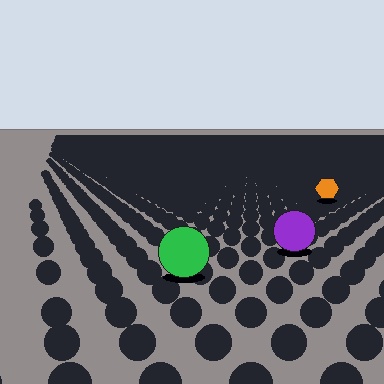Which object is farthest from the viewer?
The orange hexagon is farthest from the viewer. It appears smaller and the ground texture around it is denser.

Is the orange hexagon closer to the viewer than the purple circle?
No. The purple circle is closer — you can tell from the texture gradient: the ground texture is coarser near it.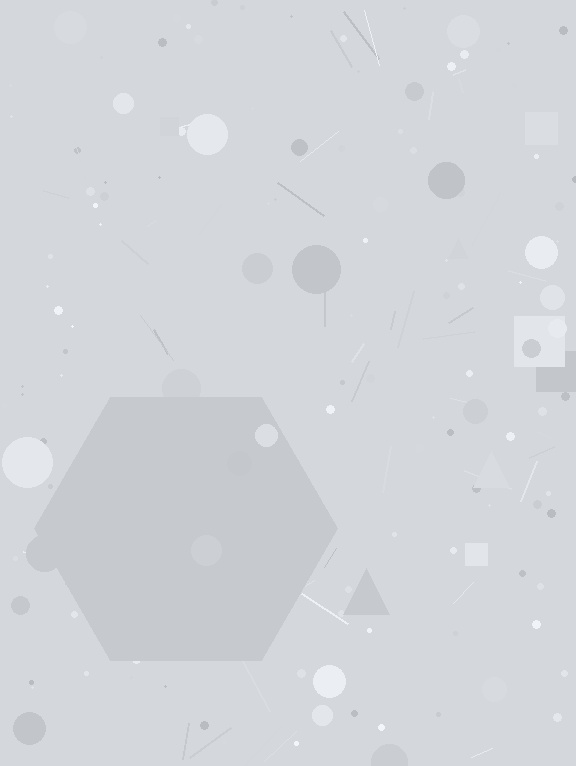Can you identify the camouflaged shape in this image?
The camouflaged shape is a hexagon.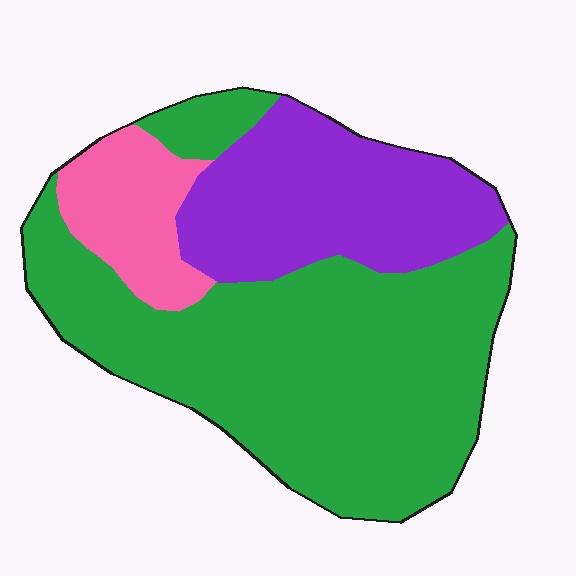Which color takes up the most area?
Green, at roughly 60%.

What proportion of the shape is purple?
Purple covers 27% of the shape.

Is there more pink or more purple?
Purple.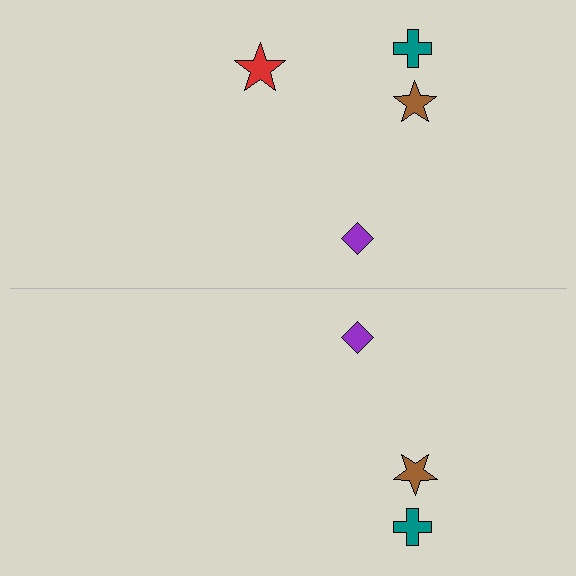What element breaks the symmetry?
A red star is missing from the bottom side.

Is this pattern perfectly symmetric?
No, the pattern is not perfectly symmetric. A red star is missing from the bottom side.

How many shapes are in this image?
There are 7 shapes in this image.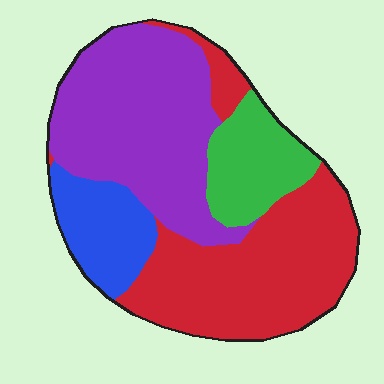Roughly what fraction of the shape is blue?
Blue covers 13% of the shape.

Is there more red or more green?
Red.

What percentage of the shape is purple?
Purple covers about 35% of the shape.